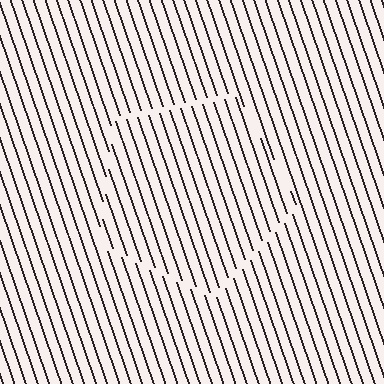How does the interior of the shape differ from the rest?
The interior of the shape contains the same grating, shifted by half a period — the contour is defined by the phase discontinuity where line-ends from the inner and outer gratings abut.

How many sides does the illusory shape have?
5 sides — the line-ends trace a pentagon.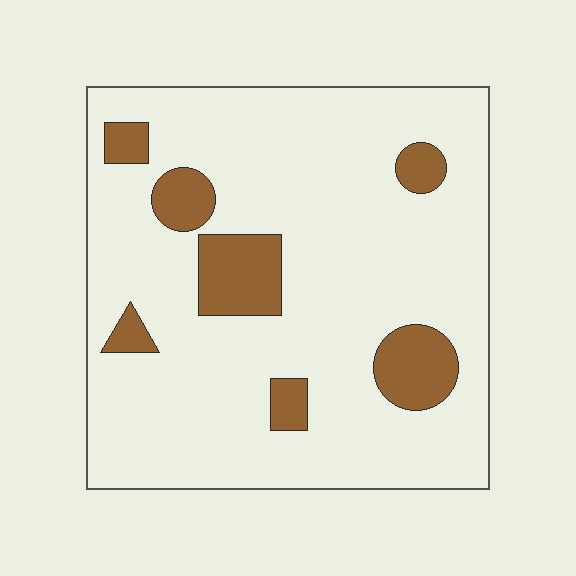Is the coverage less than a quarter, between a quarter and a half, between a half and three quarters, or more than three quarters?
Less than a quarter.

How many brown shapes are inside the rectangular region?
7.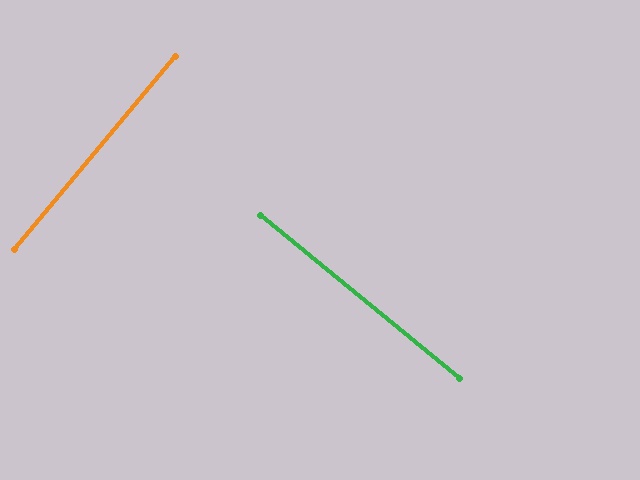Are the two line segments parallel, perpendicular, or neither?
Perpendicular — they meet at approximately 90°.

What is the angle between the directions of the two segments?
Approximately 90 degrees.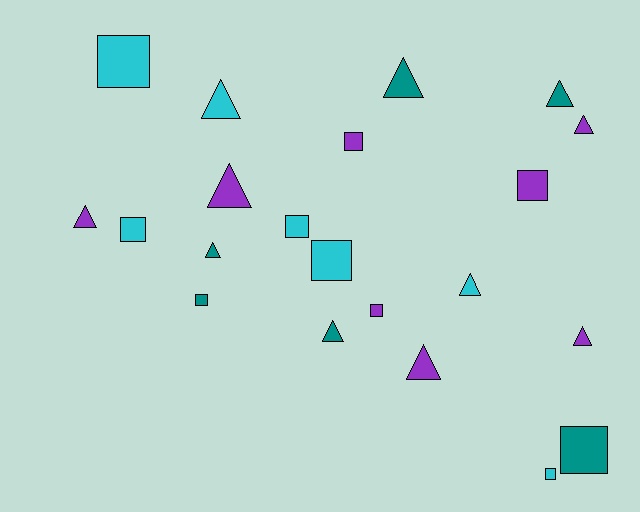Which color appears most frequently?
Purple, with 8 objects.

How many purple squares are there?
There are 3 purple squares.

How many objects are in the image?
There are 21 objects.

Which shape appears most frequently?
Triangle, with 11 objects.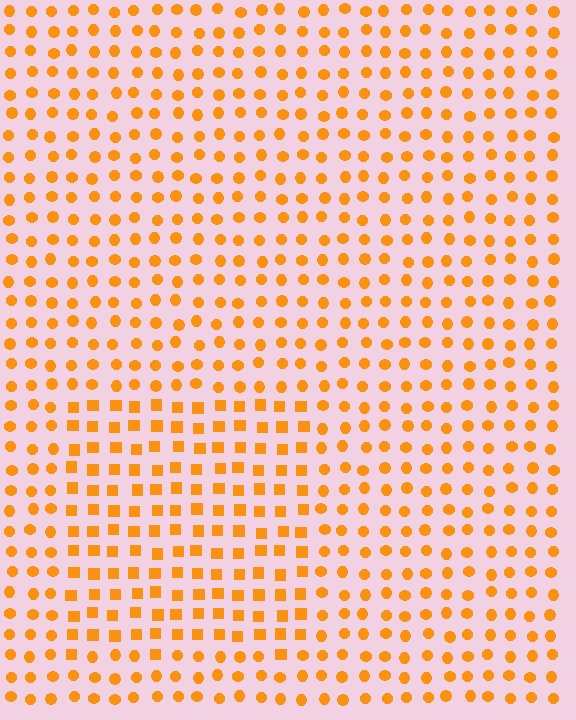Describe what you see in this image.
The image is filled with small orange elements arranged in a uniform grid. A rectangle-shaped region contains squares, while the surrounding area contains circles. The boundary is defined purely by the change in element shape.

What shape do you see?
I see a rectangle.